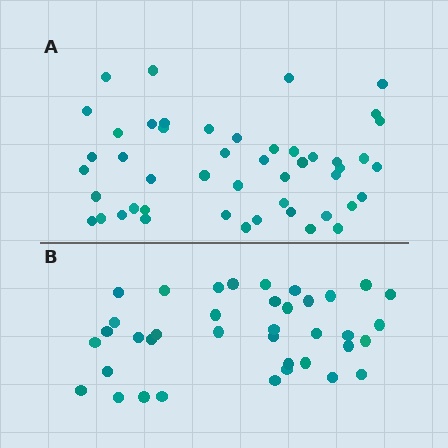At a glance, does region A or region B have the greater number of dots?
Region A (the top region) has more dots.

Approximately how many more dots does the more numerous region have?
Region A has roughly 10 or so more dots than region B.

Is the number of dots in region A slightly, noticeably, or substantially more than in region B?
Region A has noticeably more, but not dramatically so. The ratio is roughly 1.3 to 1.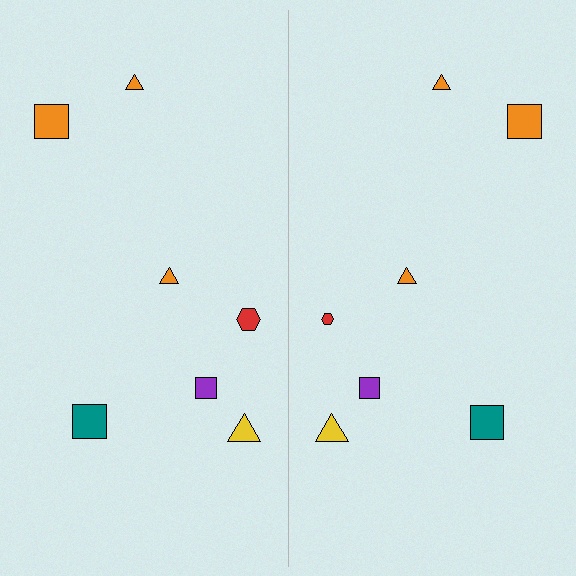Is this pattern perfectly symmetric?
No, the pattern is not perfectly symmetric. The red hexagon on the right side has a different size than its mirror counterpart.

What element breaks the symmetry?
The red hexagon on the right side has a different size than its mirror counterpart.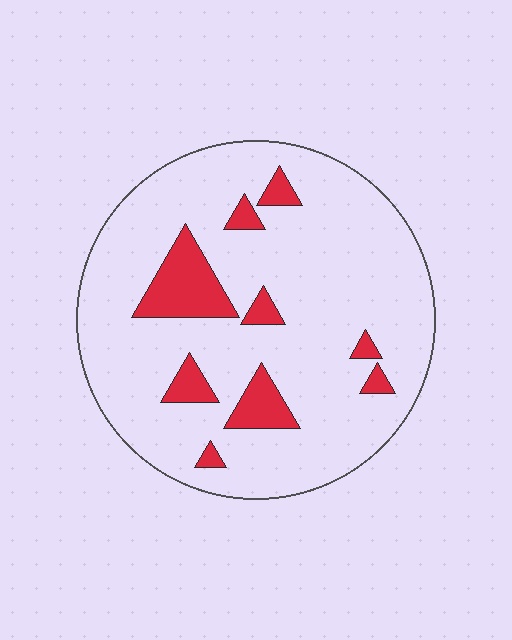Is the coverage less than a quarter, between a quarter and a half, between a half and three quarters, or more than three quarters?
Less than a quarter.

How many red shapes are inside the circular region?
9.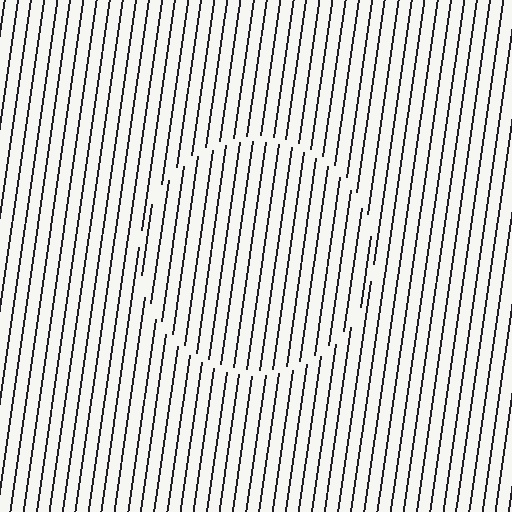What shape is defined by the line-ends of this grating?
An illusory circle. The interior of the shape contains the same grating, shifted by half a period — the contour is defined by the phase discontinuity where line-ends from the inner and outer gratings abut.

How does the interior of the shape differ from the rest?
The interior of the shape contains the same grating, shifted by half a period — the contour is defined by the phase discontinuity where line-ends from the inner and outer gratings abut.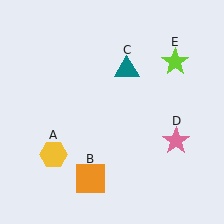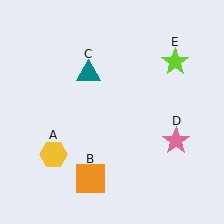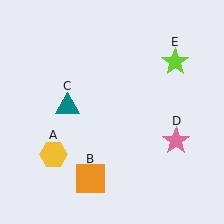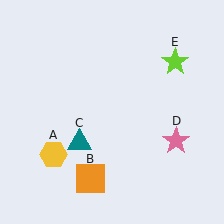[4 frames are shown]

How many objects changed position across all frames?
1 object changed position: teal triangle (object C).